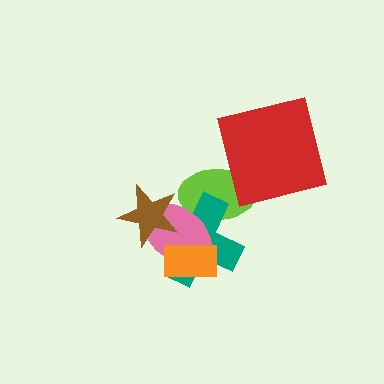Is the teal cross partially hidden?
Yes, it is partially covered by another shape.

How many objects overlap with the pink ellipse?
4 objects overlap with the pink ellipse.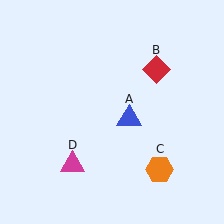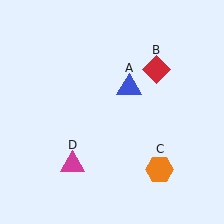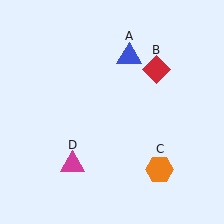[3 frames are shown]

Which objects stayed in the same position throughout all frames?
Red diamond (object B) and orange hexagon (object C) and magenta triangle (object D) remained stationary.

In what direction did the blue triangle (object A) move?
The blue triangle (object A) moved up.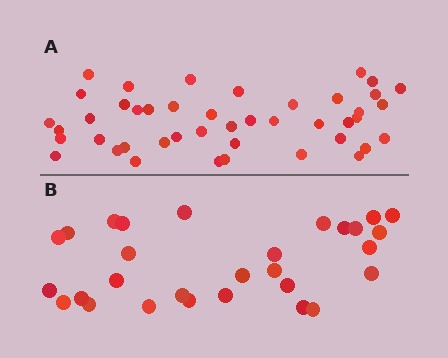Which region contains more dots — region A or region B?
Region A (the top region) has more dots.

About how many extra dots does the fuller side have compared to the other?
Region A has approximately 15 more dots than region B.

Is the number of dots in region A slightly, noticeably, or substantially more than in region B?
Region A has substantially more. The ratio is roughly 1.5 to 1.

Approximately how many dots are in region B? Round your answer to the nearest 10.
About 30 dots. (The exact count is 29, which rounds to 30.)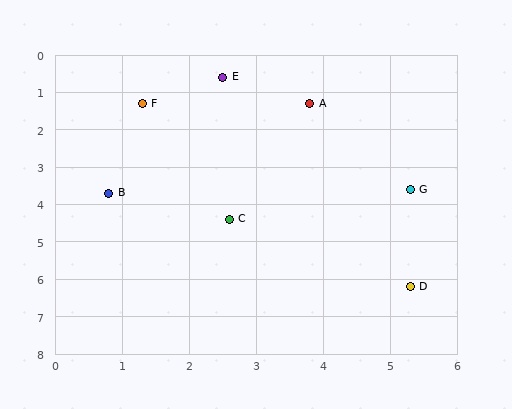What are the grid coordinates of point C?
Point C is at approximately (2.6, 4.4).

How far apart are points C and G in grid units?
Points C and G are about 2.8 grid units apart.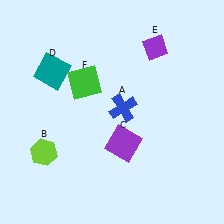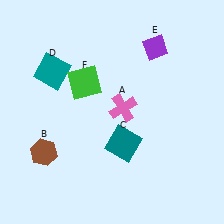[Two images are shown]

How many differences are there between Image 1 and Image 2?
There are 3 differences between the two images.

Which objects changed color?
A changed from blue to pink. B changed from lime to brown. C changed from purple to teal.